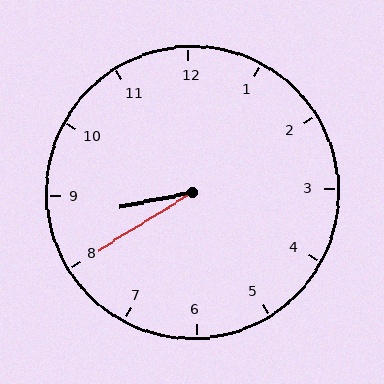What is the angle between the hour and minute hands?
Approximately 20 degrees.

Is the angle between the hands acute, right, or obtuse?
It is acute.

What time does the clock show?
8:40.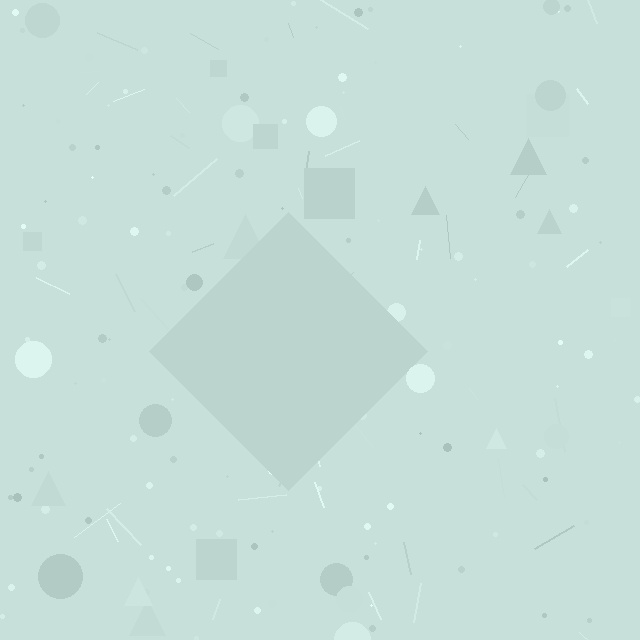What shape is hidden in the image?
A diamond is hidden in the image.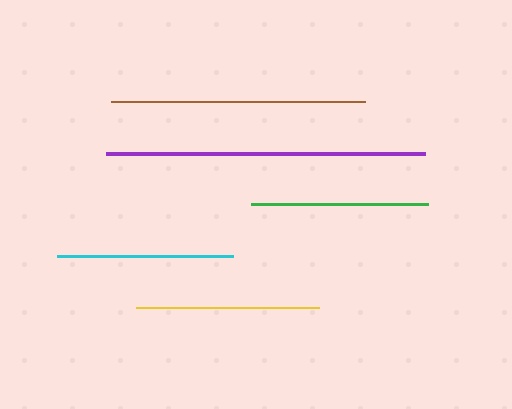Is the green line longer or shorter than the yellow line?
The yellow line is longer than the green line.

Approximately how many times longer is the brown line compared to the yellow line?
The brown line is approximately 1.4 times the length of the yellow line.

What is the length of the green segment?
The green segment is approximately 177 pixels long.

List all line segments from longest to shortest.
From longest to shortest: purple, brown, yellow, green, cyan.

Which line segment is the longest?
The purple line is the longest at approximately 319 pixels.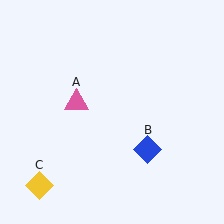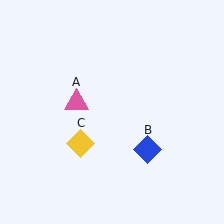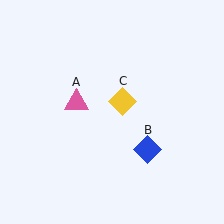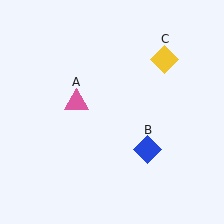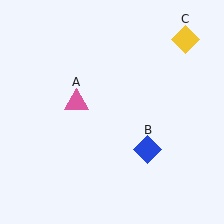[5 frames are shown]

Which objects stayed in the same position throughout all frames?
Pink triangle (object A) and blue diamond (object B) remained stationary.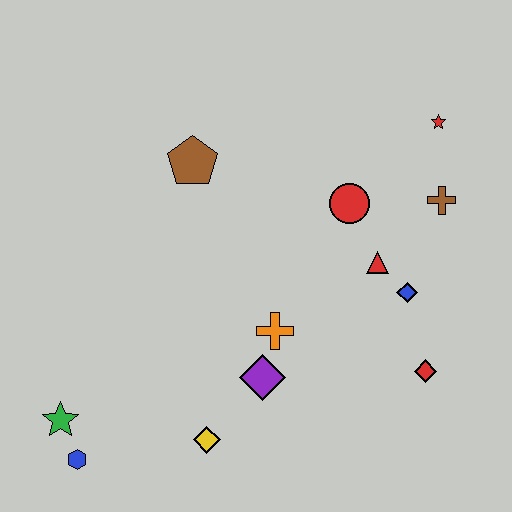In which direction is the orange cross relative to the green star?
The orange cross is to the right of the green star.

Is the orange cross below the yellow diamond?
No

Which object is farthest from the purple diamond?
The red star is farthest from the purple diamond.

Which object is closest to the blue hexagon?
The green star is closest to the blue hexagon.